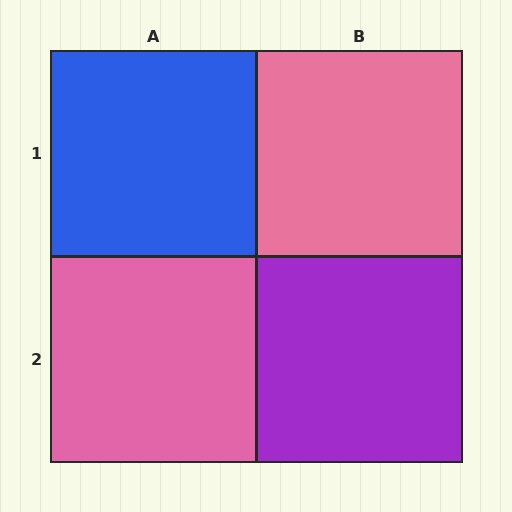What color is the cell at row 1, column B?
Pink.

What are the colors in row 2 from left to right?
Pink, purple.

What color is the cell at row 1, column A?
Blue.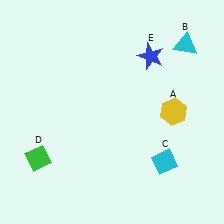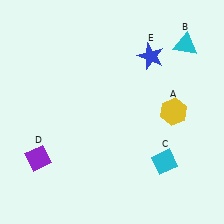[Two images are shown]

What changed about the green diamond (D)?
In Image 1, D is green. In Image 2, it changed to purple.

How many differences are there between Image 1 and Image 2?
There is 1 difference between the two images.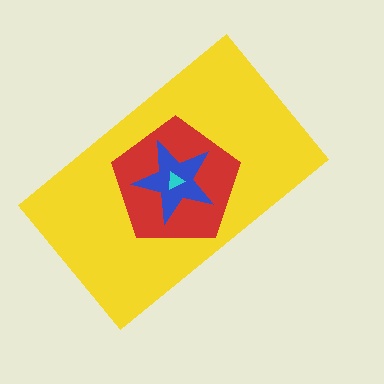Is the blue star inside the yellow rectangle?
Yes.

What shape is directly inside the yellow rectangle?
The red pentagon.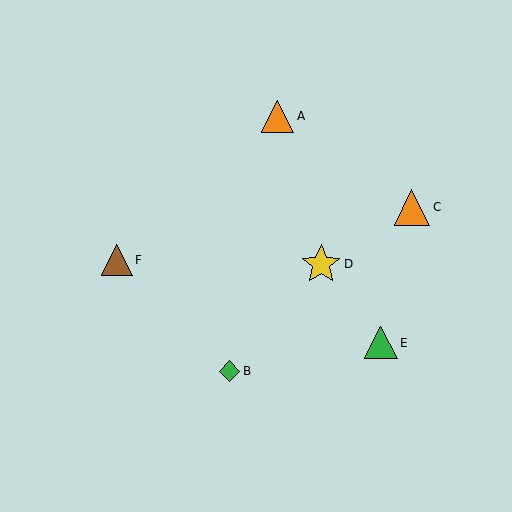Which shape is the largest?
The yellow star (labeled D) is the largest.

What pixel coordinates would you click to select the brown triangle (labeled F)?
Click at (117, 260) to select the brown triangle F.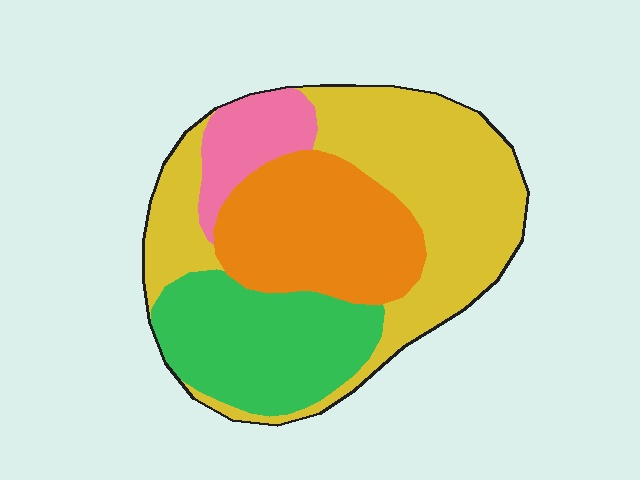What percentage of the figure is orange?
Orange covers around 25% of the figure.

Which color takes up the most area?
Yellow, at roughly 40%.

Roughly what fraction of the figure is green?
Green covers around 25% of the figure.